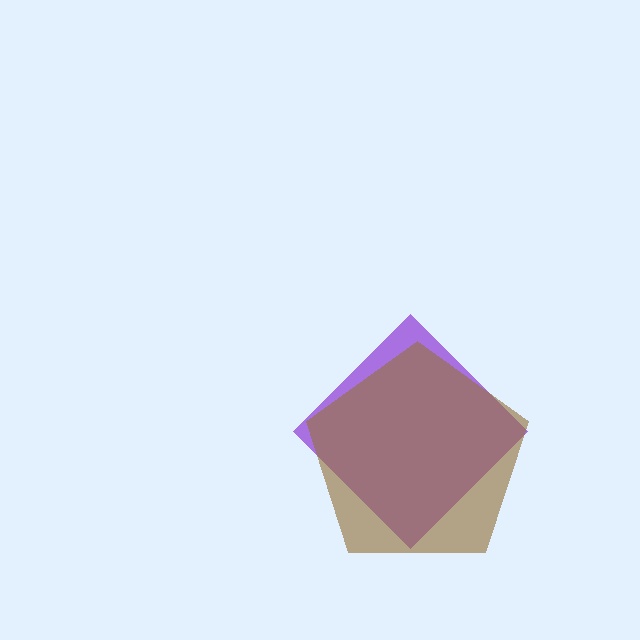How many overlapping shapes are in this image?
There are 2 overlapping shapes in the image.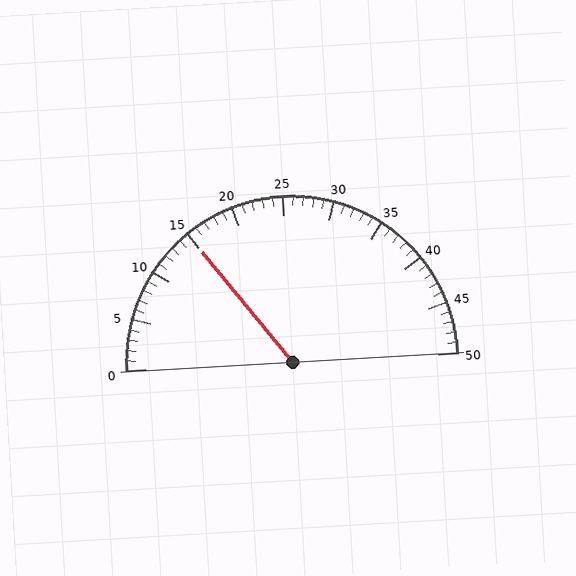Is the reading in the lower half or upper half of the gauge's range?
The reading is in the lower half of the range (0 to 50).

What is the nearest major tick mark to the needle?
The nearest major tick mark is 15.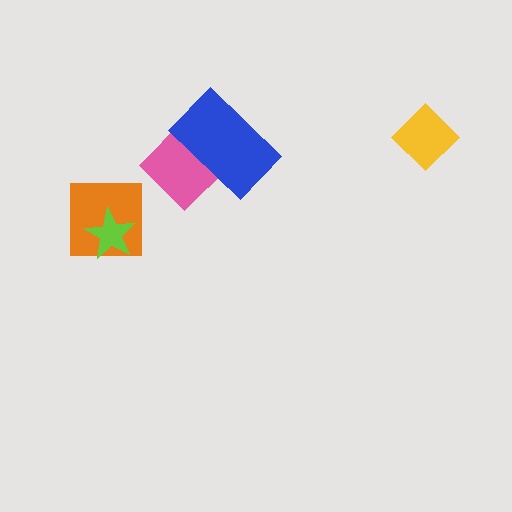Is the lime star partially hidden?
No, no other shape covers it.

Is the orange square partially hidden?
Yes, it is partially covered by another shape.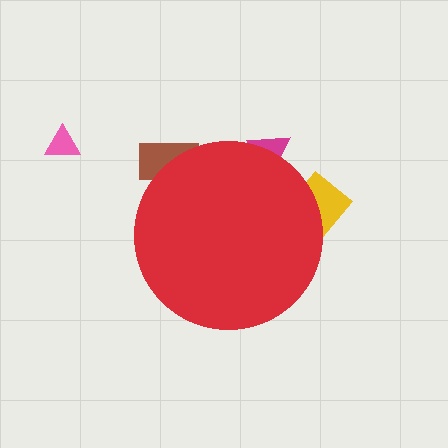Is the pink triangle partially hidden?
No, the pink triangle is fully visible.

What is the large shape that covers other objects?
A red circle.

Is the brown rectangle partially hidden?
Yes, the brown rectangle is partially hidden behind the red circle.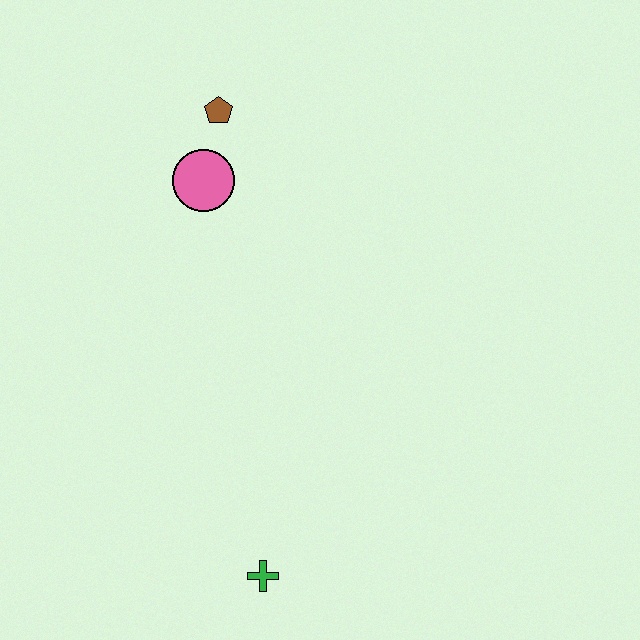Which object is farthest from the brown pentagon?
The green cross is farthest from the brown pentagon.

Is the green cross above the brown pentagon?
No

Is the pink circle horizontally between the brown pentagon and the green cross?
No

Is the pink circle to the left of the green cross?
Yes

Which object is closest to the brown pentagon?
The pink circle is closest to the brown pentagon.